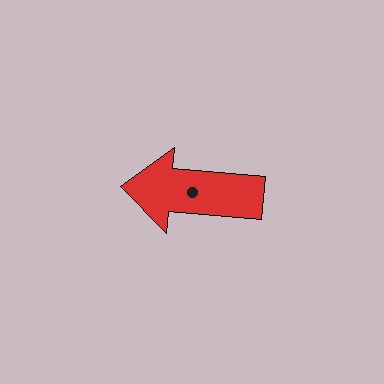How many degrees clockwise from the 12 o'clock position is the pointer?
Approximately 275 degrees.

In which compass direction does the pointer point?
West.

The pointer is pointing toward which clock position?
Roughly 9 o'clock.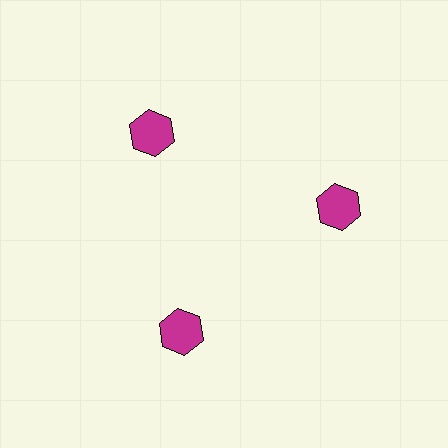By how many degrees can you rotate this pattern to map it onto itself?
The pattern maps onto itself every 120 degrees of rotation.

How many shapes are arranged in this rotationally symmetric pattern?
There are 3 shapes, arranged in 3 groups of 1.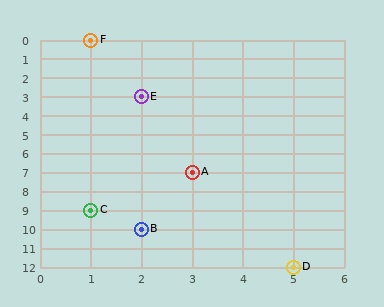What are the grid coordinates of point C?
Point C is at grid coordinates (1, 9).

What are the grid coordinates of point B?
Point B is at grid coordinates (2, 10).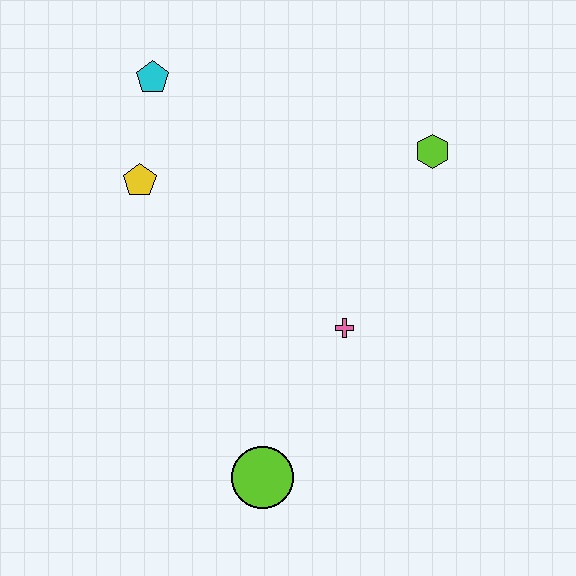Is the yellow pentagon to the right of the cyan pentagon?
No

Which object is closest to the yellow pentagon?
The cyan pentagon is closest to the yellow pentagon.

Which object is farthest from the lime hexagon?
The lime circle is farthest from the lime hexagon.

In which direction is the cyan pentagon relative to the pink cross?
The cyan pentagon is above the pink cross.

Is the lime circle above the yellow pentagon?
No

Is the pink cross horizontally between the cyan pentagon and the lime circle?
No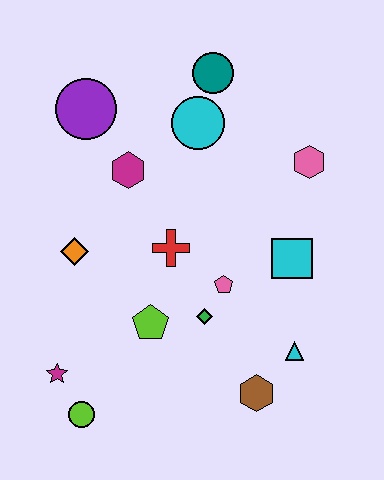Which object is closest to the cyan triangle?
The brown hexagon is closest to the cyan triangle.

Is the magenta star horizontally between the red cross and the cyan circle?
No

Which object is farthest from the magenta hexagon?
The brown hexagon is farthest from the magenta hexagon.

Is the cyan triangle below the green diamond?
Yes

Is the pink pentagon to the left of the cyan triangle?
Yes